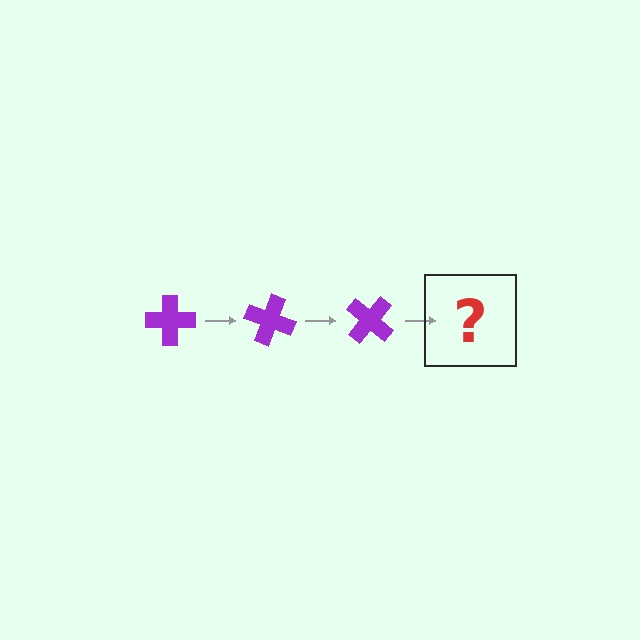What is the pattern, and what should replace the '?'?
The pattern is that the cross rotates 20 degrees each step. The '?' should be a purple cross rotated 60 degrees.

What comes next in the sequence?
The next element should be a purple cross rotated 60 degrees.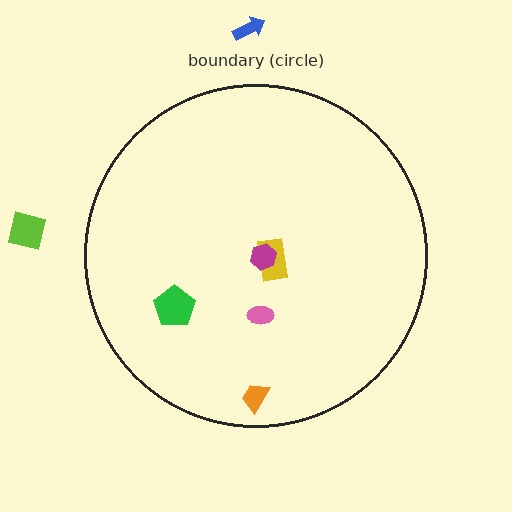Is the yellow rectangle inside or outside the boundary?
Inside.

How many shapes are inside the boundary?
5 inside, 2 outside.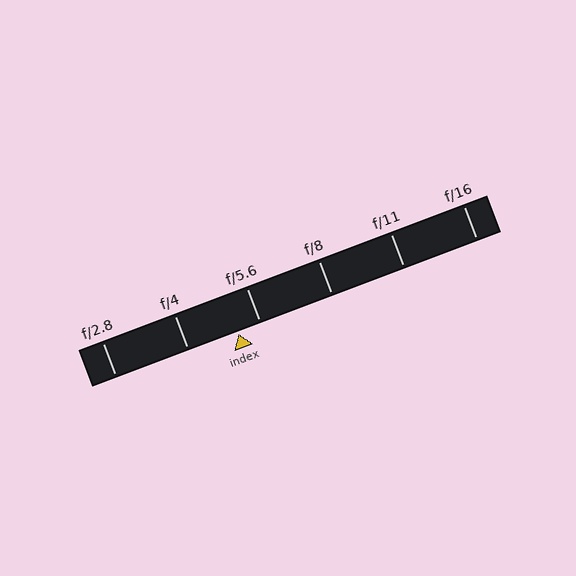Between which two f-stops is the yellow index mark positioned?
The index mark is between f/4 and f/5.6.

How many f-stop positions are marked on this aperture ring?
There are 6 f-stop positions marked.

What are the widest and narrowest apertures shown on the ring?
The widest aperture shown is f/2.8 and the narrowest is f/16.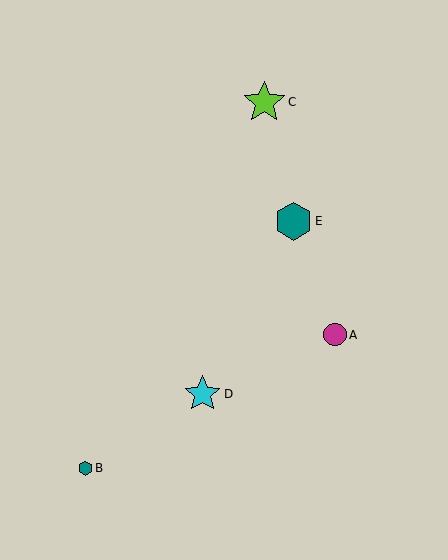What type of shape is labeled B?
Shape B is a teal hexagon.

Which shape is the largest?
The lime star (labeled C) is the largest.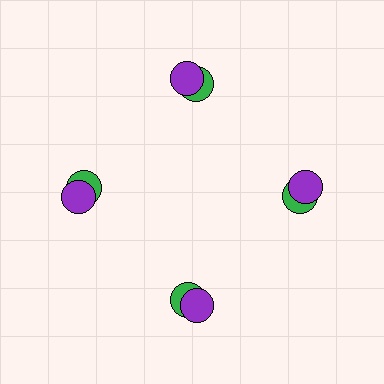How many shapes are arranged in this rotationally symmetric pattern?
There are 8 shapes, arranged in 4 groups of 2.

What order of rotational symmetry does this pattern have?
This pattern has 4-fold rotational symmetry.